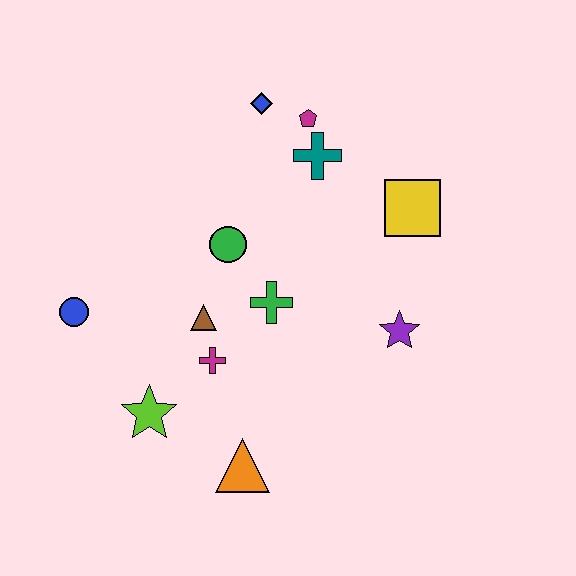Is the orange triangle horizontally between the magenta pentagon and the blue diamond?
No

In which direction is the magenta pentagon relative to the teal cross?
The magenta pentagon is above the teal cross.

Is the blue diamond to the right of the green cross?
No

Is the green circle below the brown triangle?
No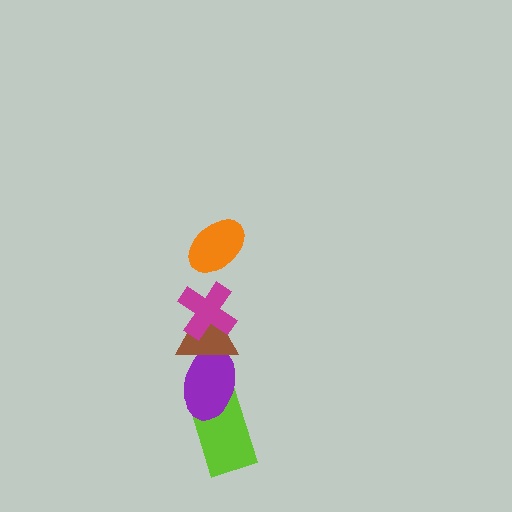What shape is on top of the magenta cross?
The orange ellipse is on top of the magenta cross.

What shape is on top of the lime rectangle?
The purple ellipse is on top of the lime rectangle.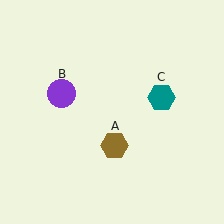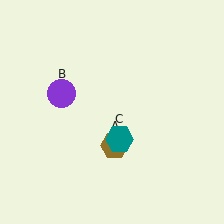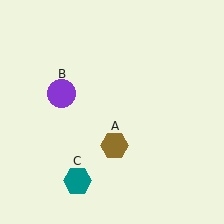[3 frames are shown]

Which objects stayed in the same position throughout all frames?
Brown hexagon (object A) and purple circle (object B) remained stationary.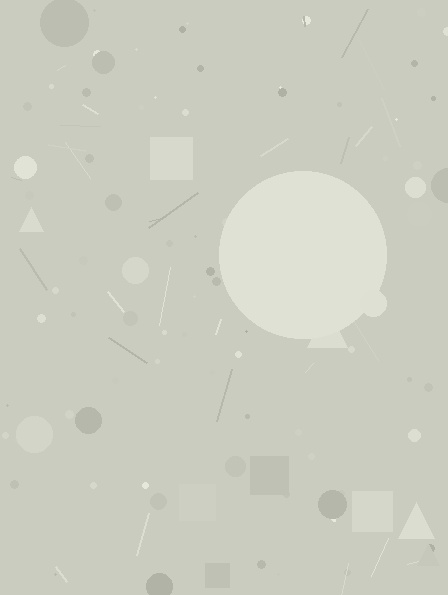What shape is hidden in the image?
A circle is hidden in the image.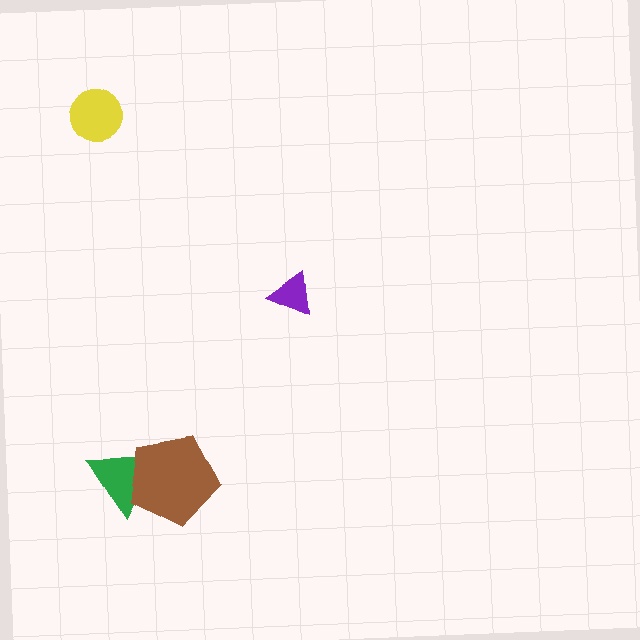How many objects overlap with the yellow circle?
0 objects overlap with the yellow circle.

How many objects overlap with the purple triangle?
0 objects overlap with the purple triangle.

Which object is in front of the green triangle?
The brown pentagon is in front of the green triangle.